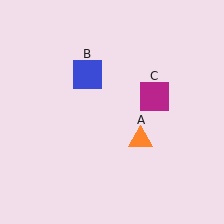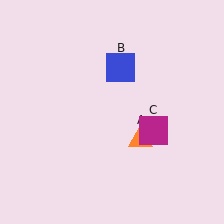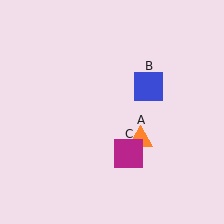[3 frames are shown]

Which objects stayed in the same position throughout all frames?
Orange triangle (object A) remained stationary.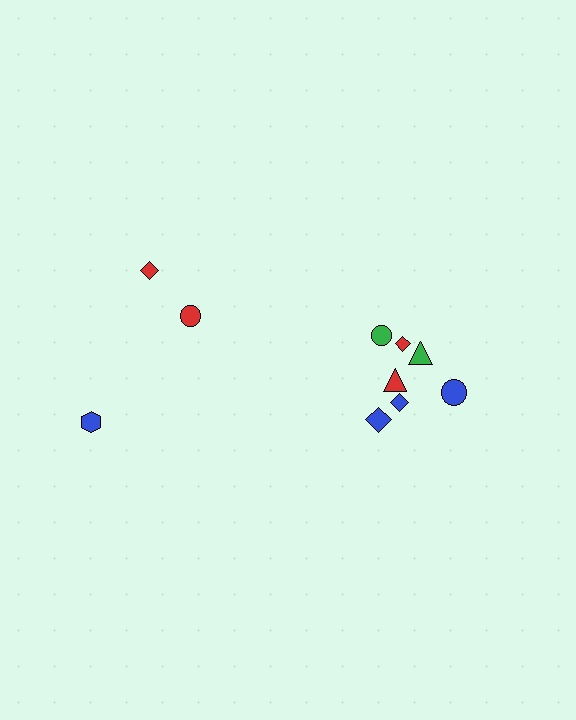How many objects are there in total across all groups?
There are 10 objects.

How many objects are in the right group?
There are 7 objects.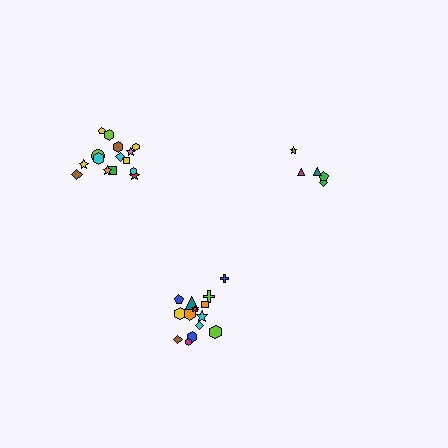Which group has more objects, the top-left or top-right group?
The top-left group.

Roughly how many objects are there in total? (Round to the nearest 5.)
Roughly 35 objects in total.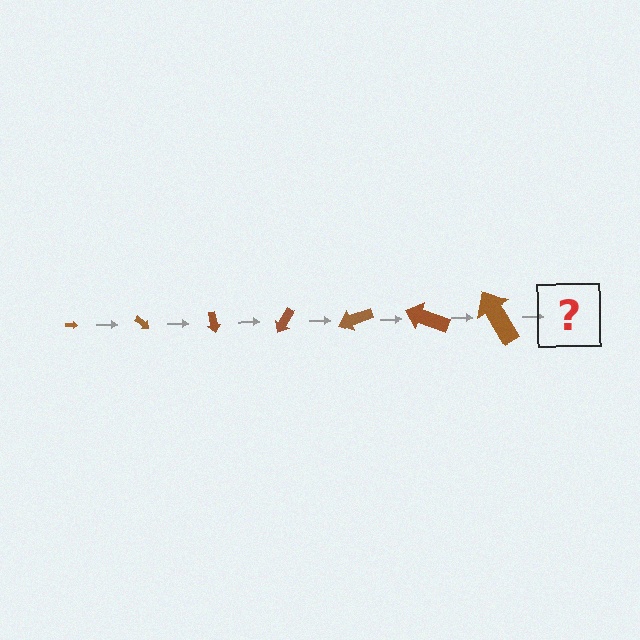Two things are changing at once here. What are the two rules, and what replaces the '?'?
The two rules are that the arrow grows larger each step and it rotates 40 degrees each step. The '?' should be an arrow, larger than the previous one and rotated 280 degrees from the start.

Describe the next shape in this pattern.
It should be an arrow, larger than the previous one and rotated 280 degrees from the start.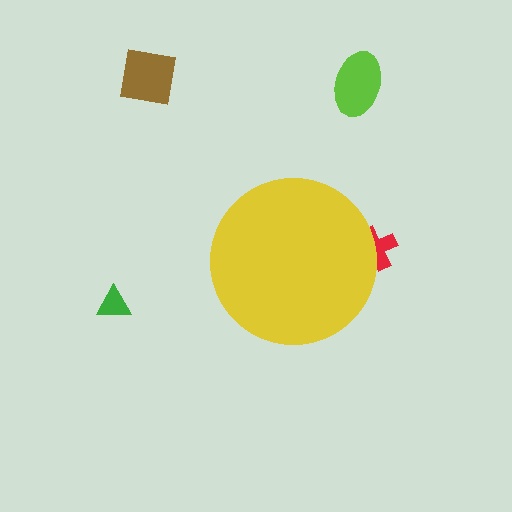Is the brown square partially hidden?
No, the brown square is fully visible.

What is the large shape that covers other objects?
A yellow circle.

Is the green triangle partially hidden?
No, the green triangle is fully visible.